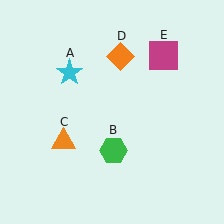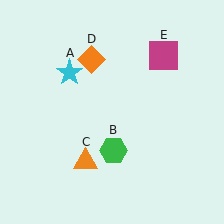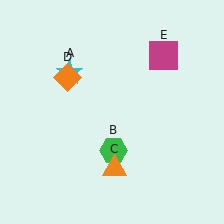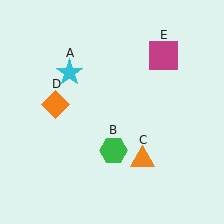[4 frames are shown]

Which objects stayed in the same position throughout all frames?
Cyan star (object A) and green hexagon (object B) and magenta square (object E) remained stationary.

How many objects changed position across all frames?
2 objects changed position: orange triangle (object C), orange diamond (object D).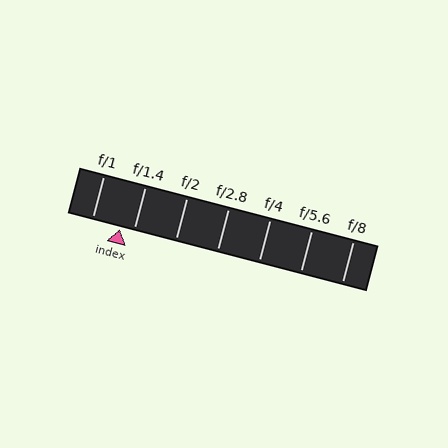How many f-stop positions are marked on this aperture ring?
There are 7 f-stop positions marked.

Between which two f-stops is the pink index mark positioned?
The index mark is between f/1 and f/1.4.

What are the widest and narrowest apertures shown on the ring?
The widest aperture shown is f/1 and the narrowest is f/8.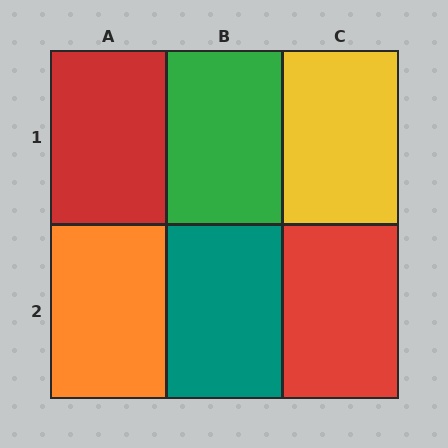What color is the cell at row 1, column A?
Red.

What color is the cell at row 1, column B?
Green.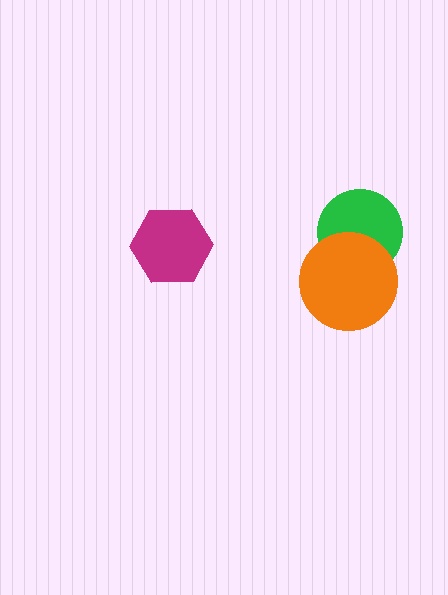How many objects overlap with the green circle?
1 object overlaps with the green circle.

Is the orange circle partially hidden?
No, no other shape covers it.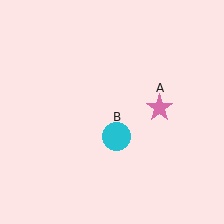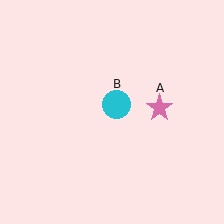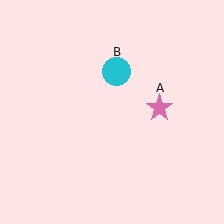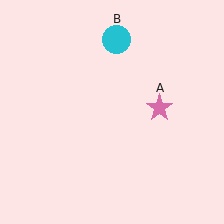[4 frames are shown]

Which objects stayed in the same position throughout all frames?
Pink star (object A) remained stationary.